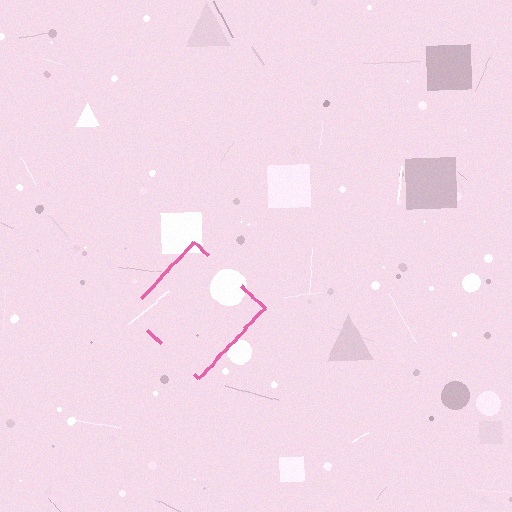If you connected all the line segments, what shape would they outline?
They would outline a diamond.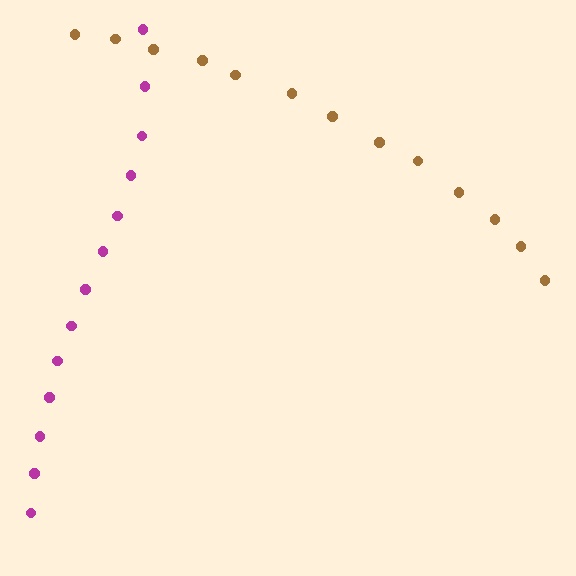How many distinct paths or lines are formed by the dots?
There are 2 distinct paths.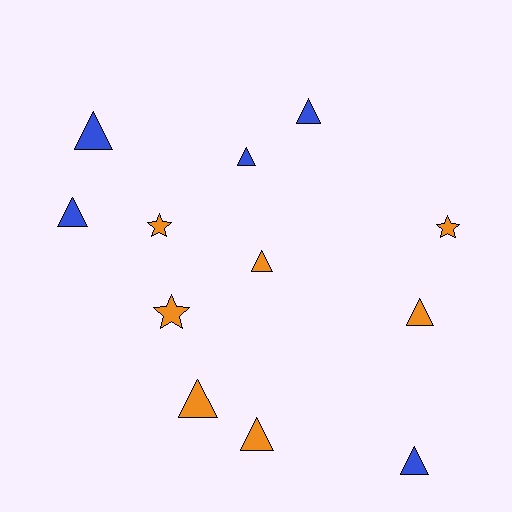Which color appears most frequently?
Orange, with 7 objects.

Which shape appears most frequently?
Triangle, with 9 objects.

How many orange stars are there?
There are 3 orange stars.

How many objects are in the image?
There are 12 objects.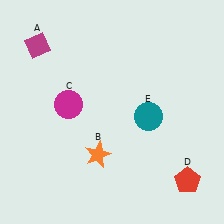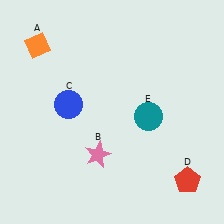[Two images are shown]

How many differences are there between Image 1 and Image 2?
There are 3 differences between the two images.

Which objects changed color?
A changed from magenta to orange. B changed from orange to pink. C changed from magenta to blue.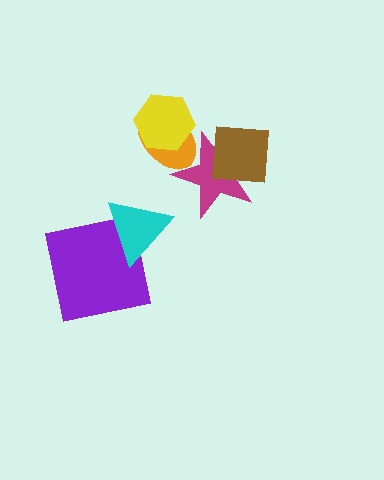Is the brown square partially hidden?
No, no other shape covers it.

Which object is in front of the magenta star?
The brown square is in front of the magenta star.